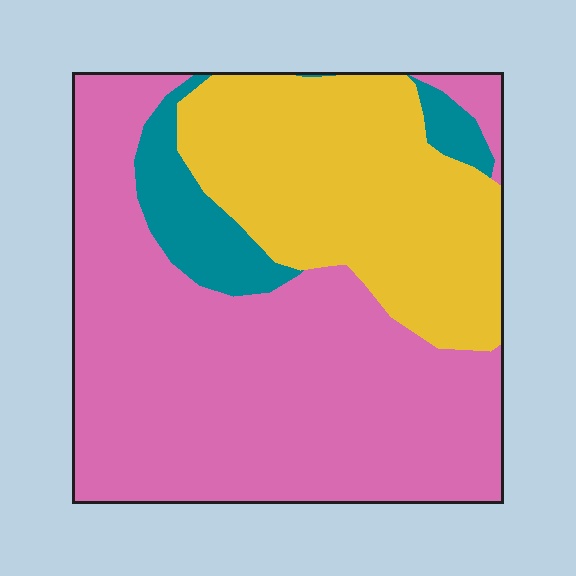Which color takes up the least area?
Teal, at roughly 10%.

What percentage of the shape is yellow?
Yellow covers roughly 30% of the shape.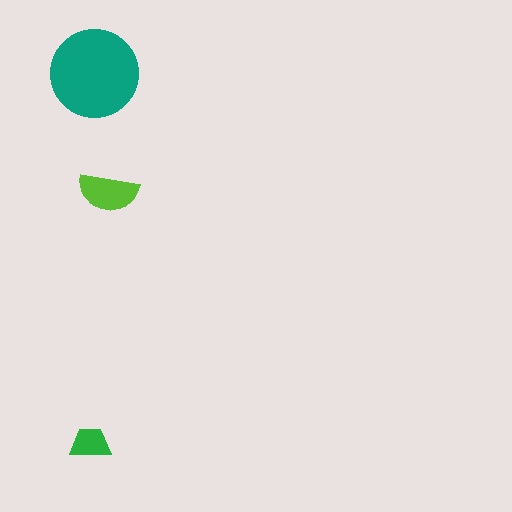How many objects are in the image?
There are 3 objects in the image.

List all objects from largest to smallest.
The teal circle, the lime semicircle, the green trapezoid.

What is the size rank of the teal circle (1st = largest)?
1st.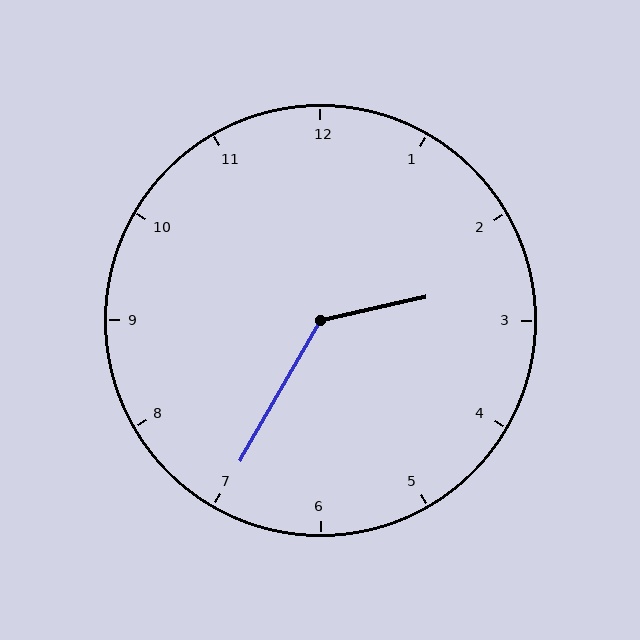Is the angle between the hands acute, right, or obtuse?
It is obtuse.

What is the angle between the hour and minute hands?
Approximately 132 degrees.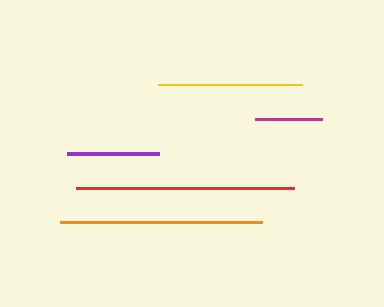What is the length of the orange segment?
The orange segment is approximately 202 pixels long.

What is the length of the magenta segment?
The magenta segment is approximately 67 pixels long.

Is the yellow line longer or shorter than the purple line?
The yellow line is longer than the purple line.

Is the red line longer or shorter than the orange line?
The red line is longer than the orange line.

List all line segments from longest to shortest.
From longest to shortest: red, orange, yellow, purple, magenta.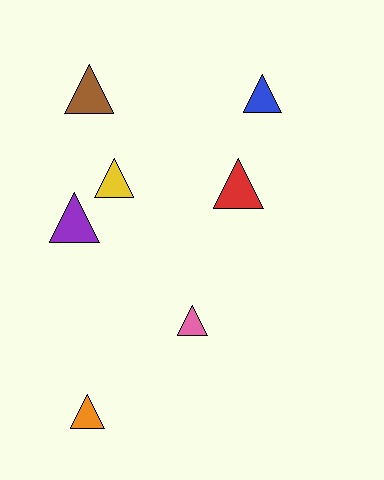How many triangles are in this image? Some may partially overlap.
There are 7 triangles.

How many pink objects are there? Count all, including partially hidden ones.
There is 1 pink object.